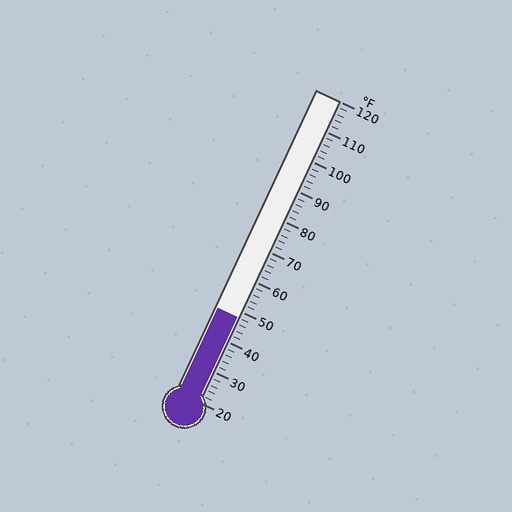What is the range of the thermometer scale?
The thermometer scale ranges from 20°F to 120°F.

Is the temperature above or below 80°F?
The temperature is below 80°F.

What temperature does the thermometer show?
The thermometer shows approximately 48°F.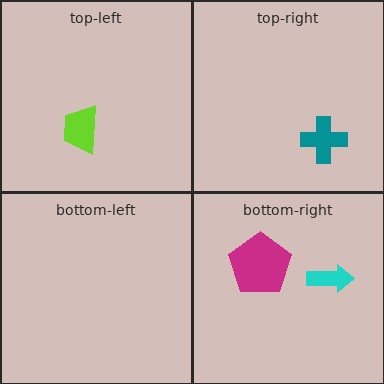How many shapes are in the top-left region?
1.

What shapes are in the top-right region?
The teal cross.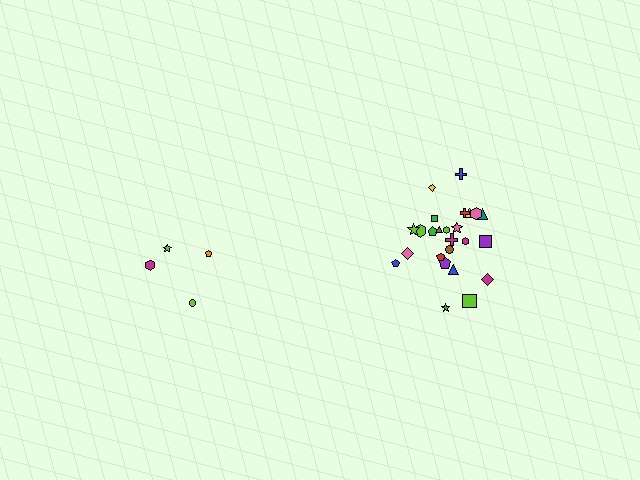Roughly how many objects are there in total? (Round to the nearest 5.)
Roughly 30 objects in total.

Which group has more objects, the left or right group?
The right group.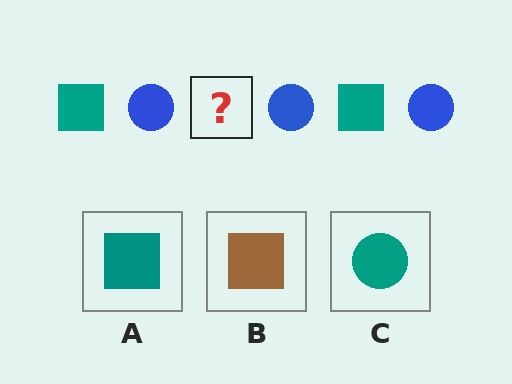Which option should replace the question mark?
Option A.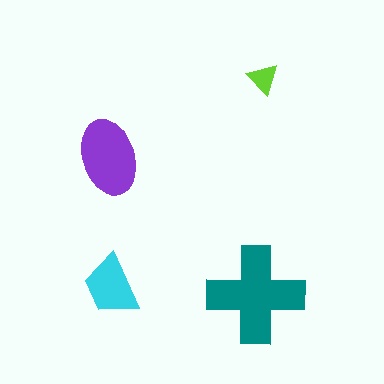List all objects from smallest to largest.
The lime triangle, the cyan trapezoid, the purple ellipse, the teal cross.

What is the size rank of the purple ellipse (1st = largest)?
2nd.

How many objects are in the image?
There are 4 objects in the image.